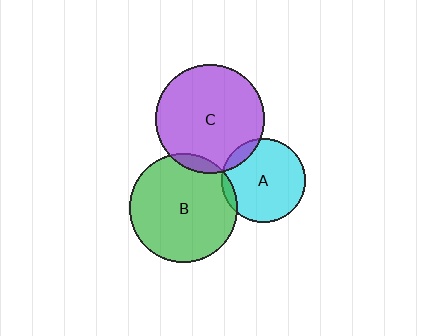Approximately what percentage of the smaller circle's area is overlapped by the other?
Approximately 5%.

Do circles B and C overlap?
Yes.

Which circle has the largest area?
Circle C (purple).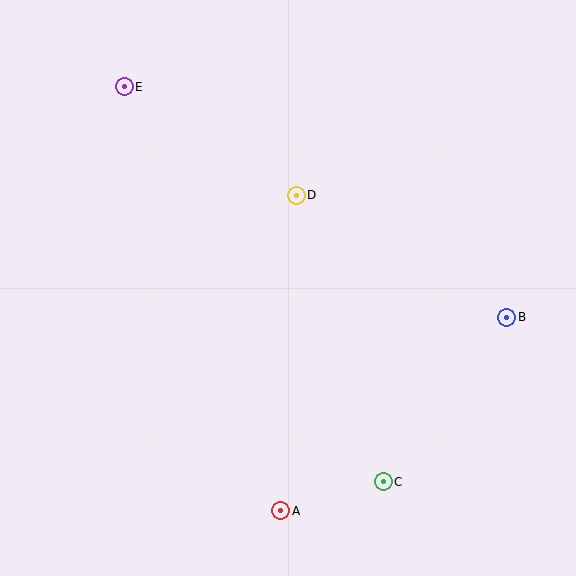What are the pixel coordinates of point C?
Point C is at (383, 482).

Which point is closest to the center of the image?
Point D at (296, 195) is closest to the center.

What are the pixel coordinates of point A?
Point A is at (281, 511).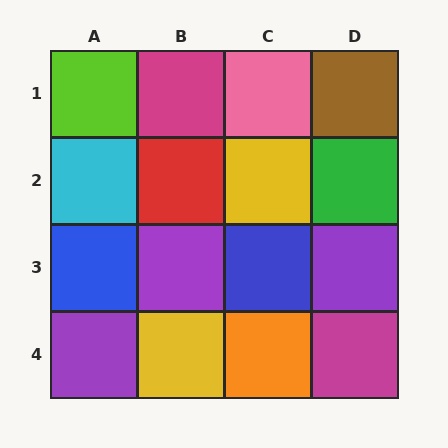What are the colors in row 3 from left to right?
Blue, purple, blue, purple.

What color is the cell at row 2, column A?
Cyan.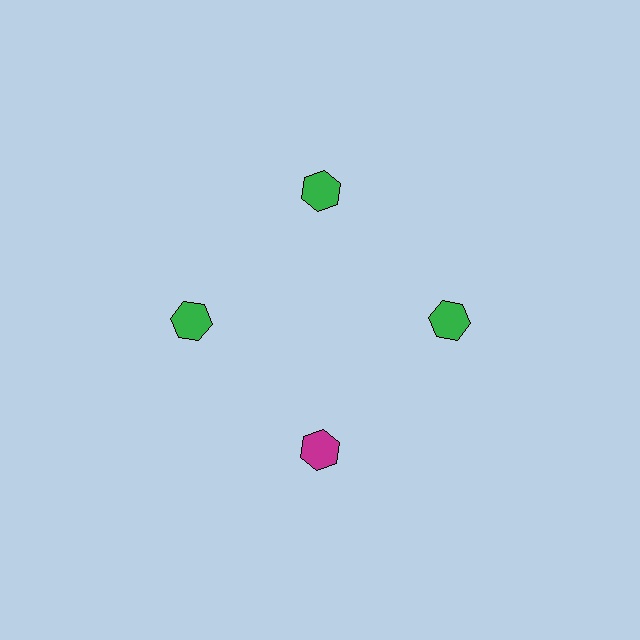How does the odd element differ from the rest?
It has a different color: magenta instead of green.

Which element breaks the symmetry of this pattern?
The magenta hexagon at roughly the 6 o'clock position breaks the symmetry. All other shapes are green hexagons.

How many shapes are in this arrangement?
There are 4 shapes arranged in a ring pattern.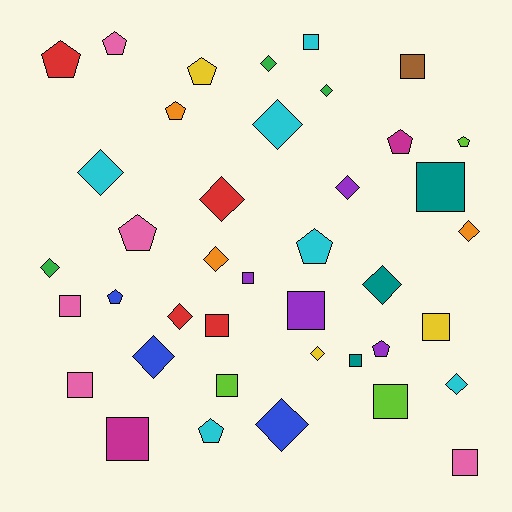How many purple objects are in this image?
There are 4 purple objects.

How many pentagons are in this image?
There are 11 pentagons.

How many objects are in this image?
There are 40 objects.